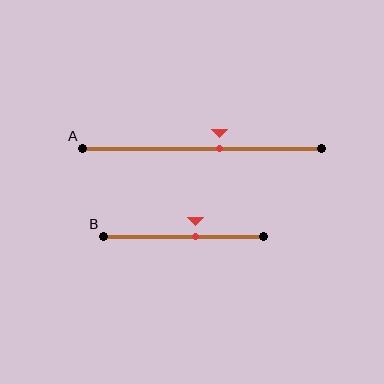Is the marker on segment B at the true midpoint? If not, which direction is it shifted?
No, the marker on segment B is shifted to the right by about 7% of the segment length.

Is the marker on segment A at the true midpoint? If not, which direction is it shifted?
No, the marker on segment A is shifted to the right by about 7% of the segment length.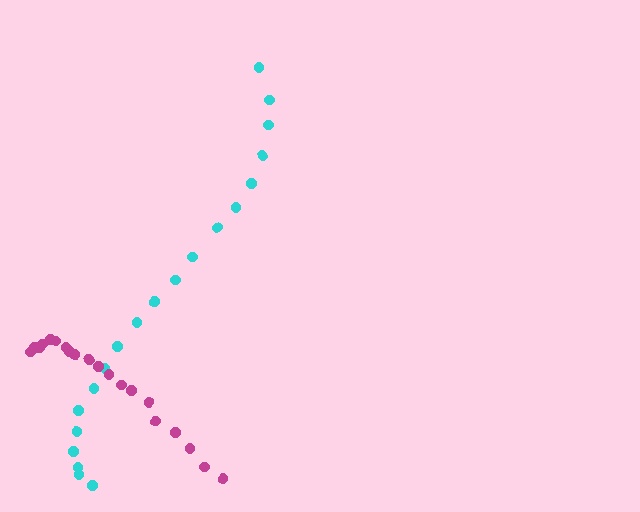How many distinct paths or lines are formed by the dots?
There are 2 distinct paths.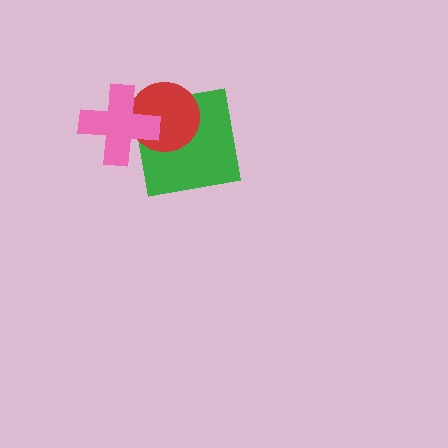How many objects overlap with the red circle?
2 objects overlap with the red circle.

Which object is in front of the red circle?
The pink cross is in front of the red circle.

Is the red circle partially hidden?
Yes, it is partially covered by another shape.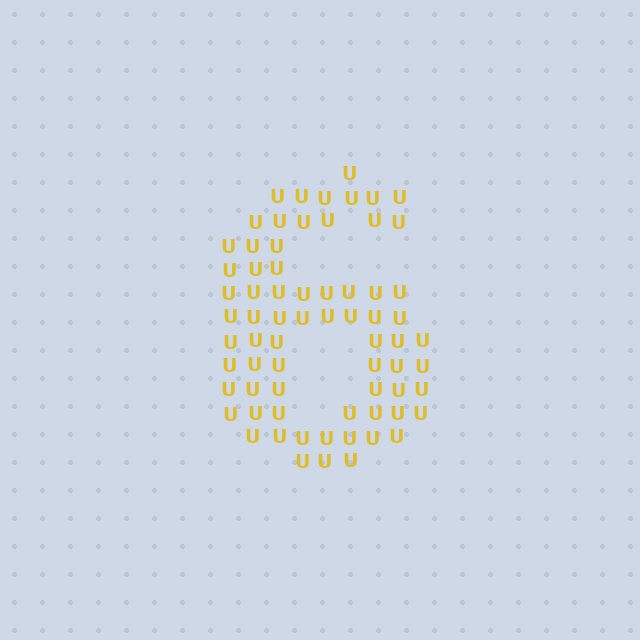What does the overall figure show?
The overall figure shows the digit 6.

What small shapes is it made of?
It is made of small letter U's.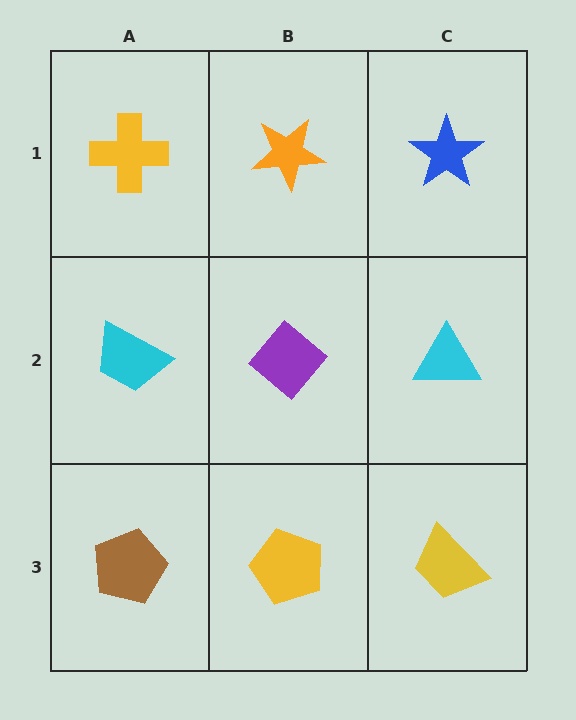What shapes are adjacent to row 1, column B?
A purple diamond (row 2, column B), a yellow cross (row 1, column A), a blue star (row 1, column C).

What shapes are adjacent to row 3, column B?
A purple diamond (row 2, column B), a brown pentagon (row 3, column A), a yellow trapezoid (row 3, column C).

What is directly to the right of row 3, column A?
A yellow pentagon.